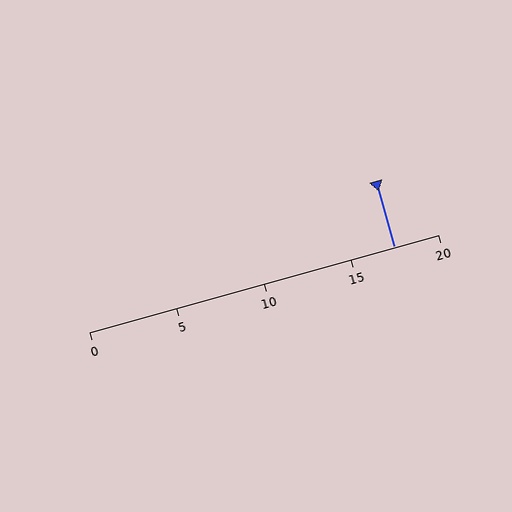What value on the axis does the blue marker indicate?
The marker indicates approximately 17.5.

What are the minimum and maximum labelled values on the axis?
The axis runs from 0 to 20.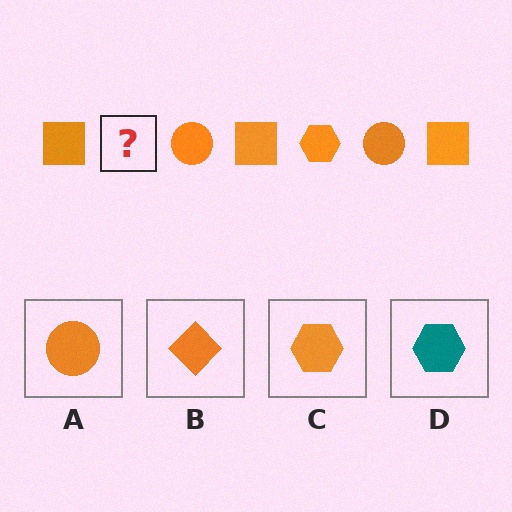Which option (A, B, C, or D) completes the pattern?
C.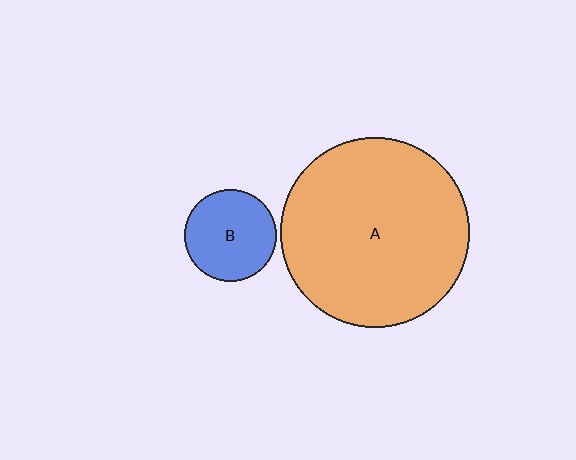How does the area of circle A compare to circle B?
Approximately 4.3 times.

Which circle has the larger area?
Circle A (orange).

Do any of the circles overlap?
No, none of the circles overlap.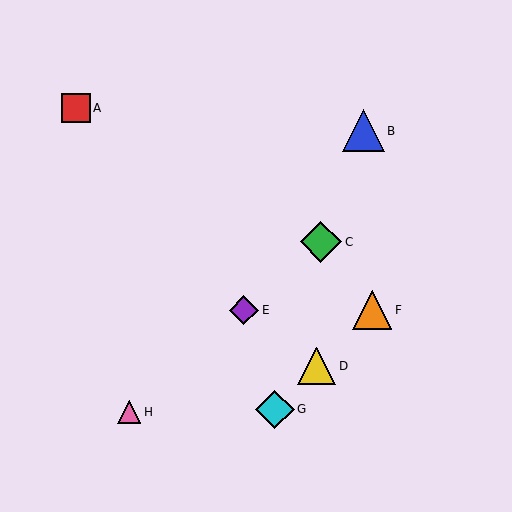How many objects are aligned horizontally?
2 objects (E, F) are aligned horizontally.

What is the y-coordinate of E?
Object E is at y≈310.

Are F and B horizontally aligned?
No, F is at y≈310 and B is at y≈131.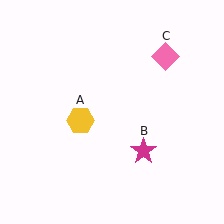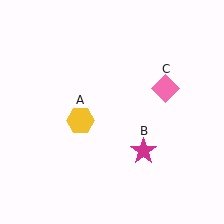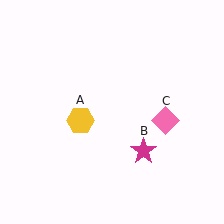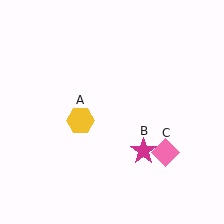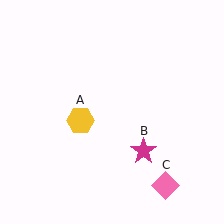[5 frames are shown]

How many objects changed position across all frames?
1 object changed position: pink diamond (object C).